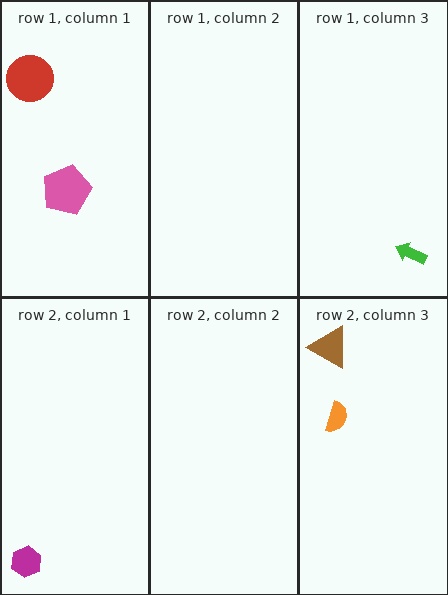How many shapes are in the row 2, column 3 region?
2.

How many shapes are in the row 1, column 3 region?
1.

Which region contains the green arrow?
The row 1, column 3 region.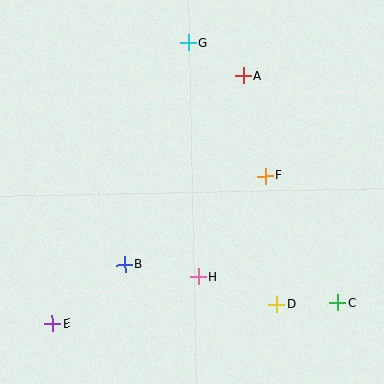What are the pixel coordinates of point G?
Point G is at (188, 43).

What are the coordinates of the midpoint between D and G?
The midpoint between D and G is at (233, 174).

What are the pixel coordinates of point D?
Point D is at (277, 305).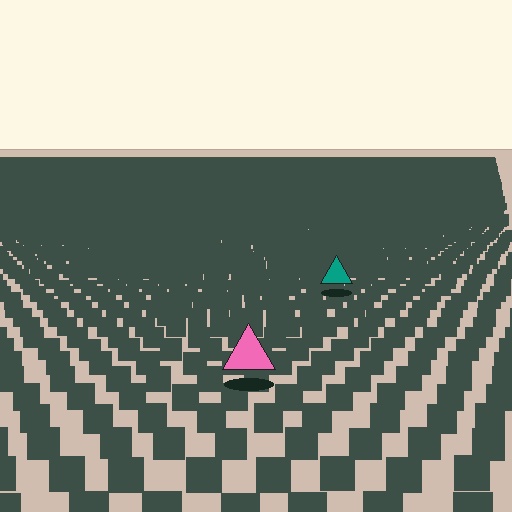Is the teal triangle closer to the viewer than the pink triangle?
No. The pink triangle is closer — you can tell from the texture gradient: the ground texture is coarser near it.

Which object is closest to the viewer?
The pink triangle is closest. The texture marks near it are larger and more spread out.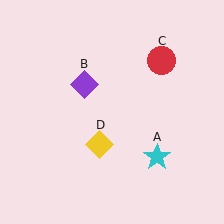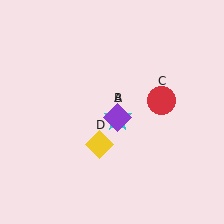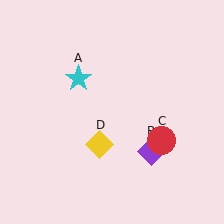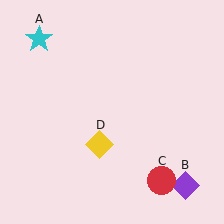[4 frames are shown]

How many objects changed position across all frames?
3 objects changed position: cyan star (object A), purple diamond (object B), red circle (object C).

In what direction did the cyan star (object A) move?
The cyan star (object A) moved up and to the left.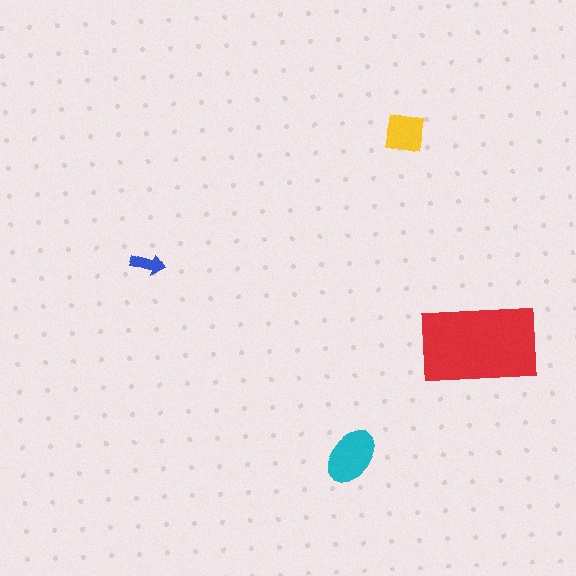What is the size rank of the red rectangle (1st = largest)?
1st.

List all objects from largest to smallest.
The red rectangle, the cyan ellipse, the yellow square, the blue arrow.